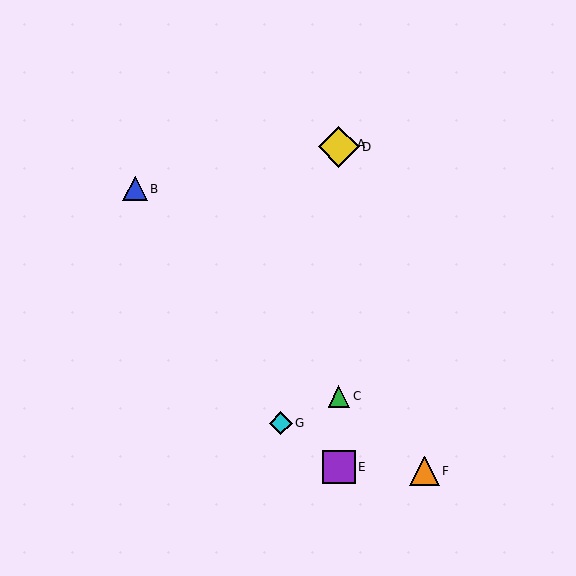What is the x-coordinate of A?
Object A is at x≈339.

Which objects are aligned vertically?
Objects A, C, D, E are aligned vertically.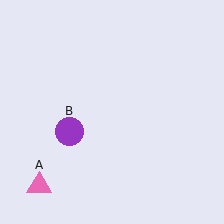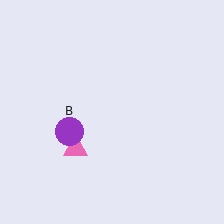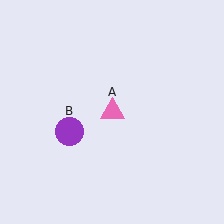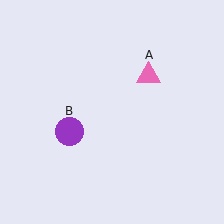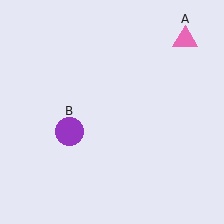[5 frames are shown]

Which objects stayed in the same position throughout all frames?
Purple circle (object B) remained stationary.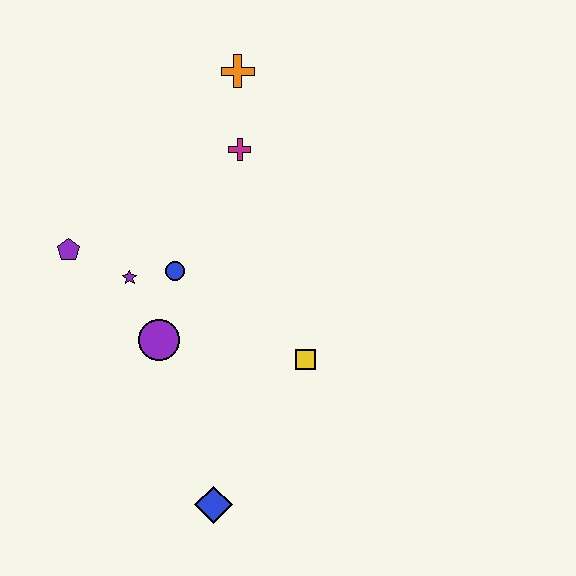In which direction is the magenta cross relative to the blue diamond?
The magenta cross is above the blue diamond.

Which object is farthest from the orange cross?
The blue diamond is farthest from the orange cross.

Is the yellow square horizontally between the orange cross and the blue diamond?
No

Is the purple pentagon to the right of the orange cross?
No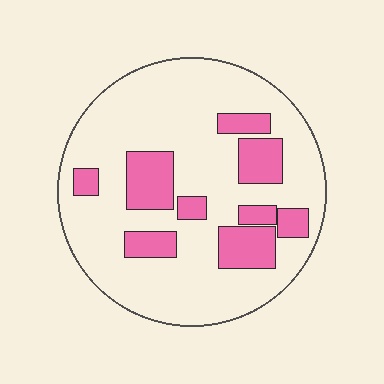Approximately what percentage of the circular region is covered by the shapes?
Approximately 25%.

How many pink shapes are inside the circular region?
9.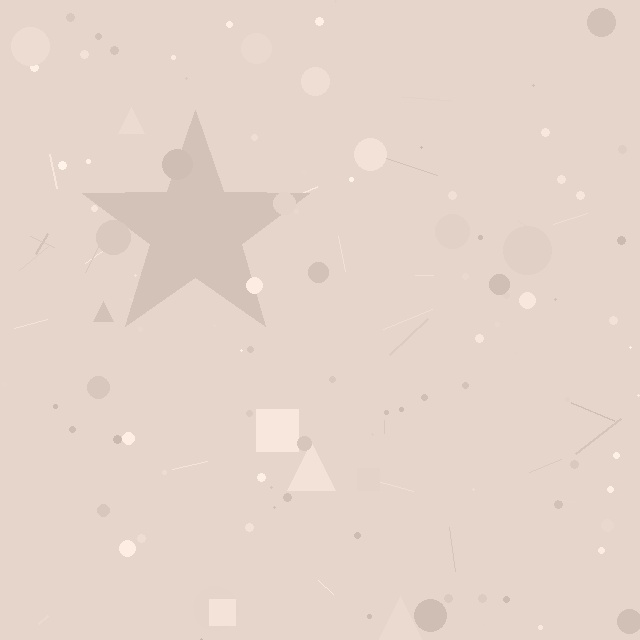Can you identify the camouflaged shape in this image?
The camouflaged shape is a star.